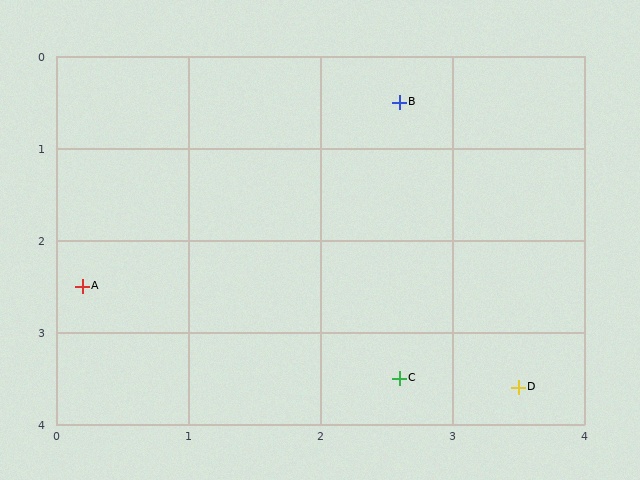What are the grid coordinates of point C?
Point C is at approximately (2.6, 3.5).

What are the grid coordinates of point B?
Point B is at approximately (2.6, 0.5).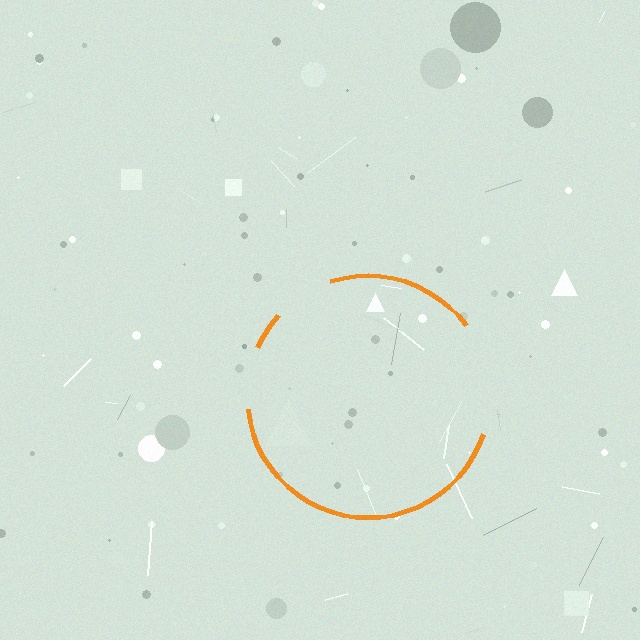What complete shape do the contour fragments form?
The contour fragments form a circle.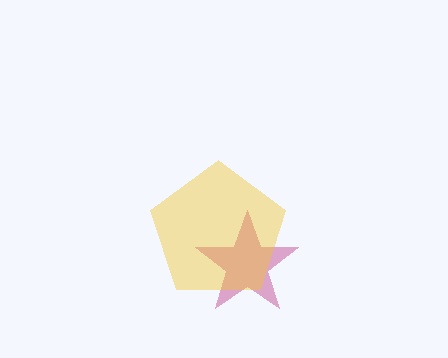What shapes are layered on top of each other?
The layered shapes are: a magenta star, a yellow pentagon.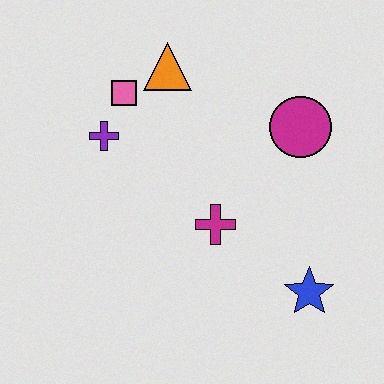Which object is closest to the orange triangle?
The pink square is closest to the orange triangle.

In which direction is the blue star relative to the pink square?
The blue star is below the pink square.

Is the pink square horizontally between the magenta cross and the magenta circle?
No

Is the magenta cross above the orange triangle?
No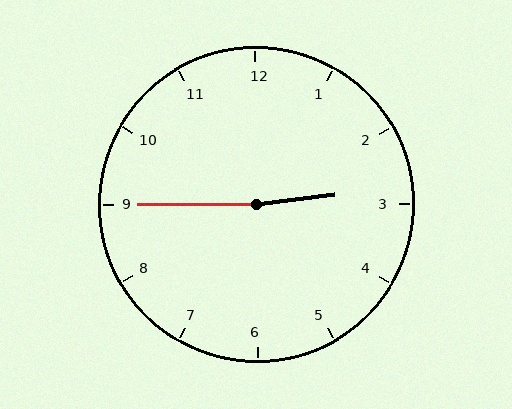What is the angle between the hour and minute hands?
Approximately 172 degrees.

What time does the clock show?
2:45.